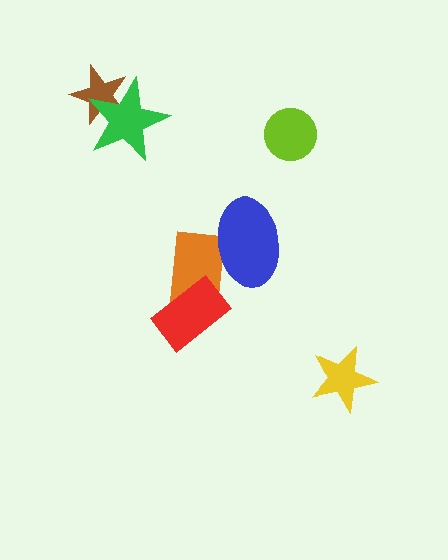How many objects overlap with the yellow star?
0 objects overlap with the yellow star.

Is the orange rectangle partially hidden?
Yes, it is partially covered by another shape.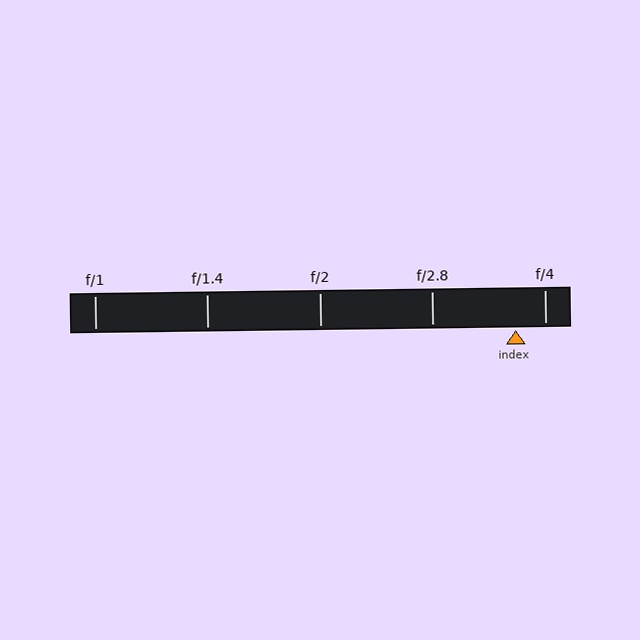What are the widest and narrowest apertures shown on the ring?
The widest aperture shown is f/1 and the narrowest is f/4.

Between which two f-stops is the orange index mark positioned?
The index mark is between f/2.8 and f/4.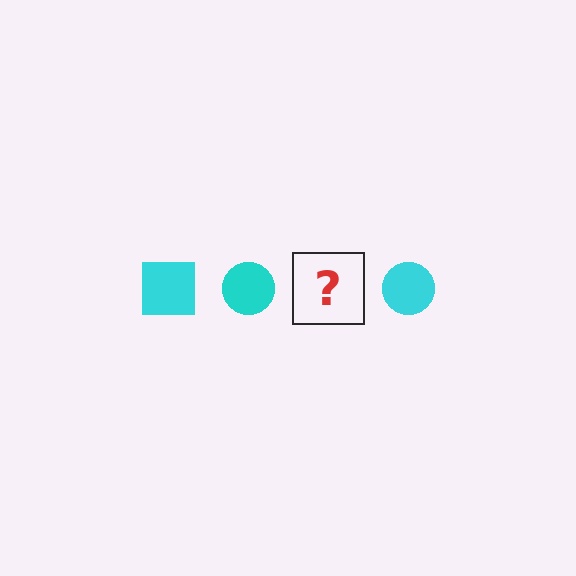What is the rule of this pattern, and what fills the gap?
The rule is that the pattern cycles through square, circle shapes in cyan. The gap should be filled with a cyan square.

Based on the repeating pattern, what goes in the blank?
The blank should be a cyan square.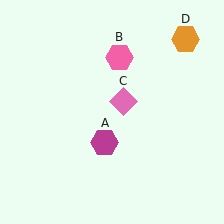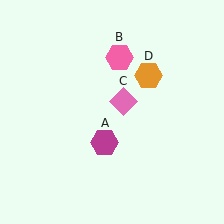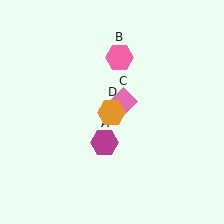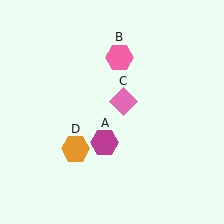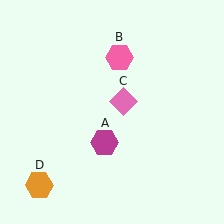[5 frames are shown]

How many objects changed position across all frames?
1 object changed position: orange hexagon (object D).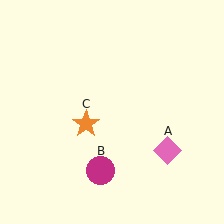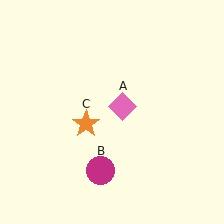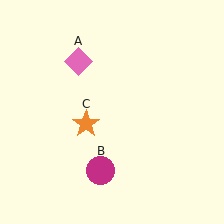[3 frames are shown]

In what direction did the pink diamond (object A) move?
The pink diamond (object A) moved up and to the left.